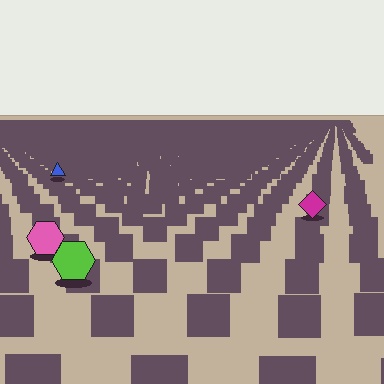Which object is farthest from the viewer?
The blue triangle is farthest from the viewer. It appears smaller and the ground texture around it is denser.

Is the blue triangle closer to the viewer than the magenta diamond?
No. The magenta diamond is closer — you can tell from the texture gradient: the ground texture is coarser near it.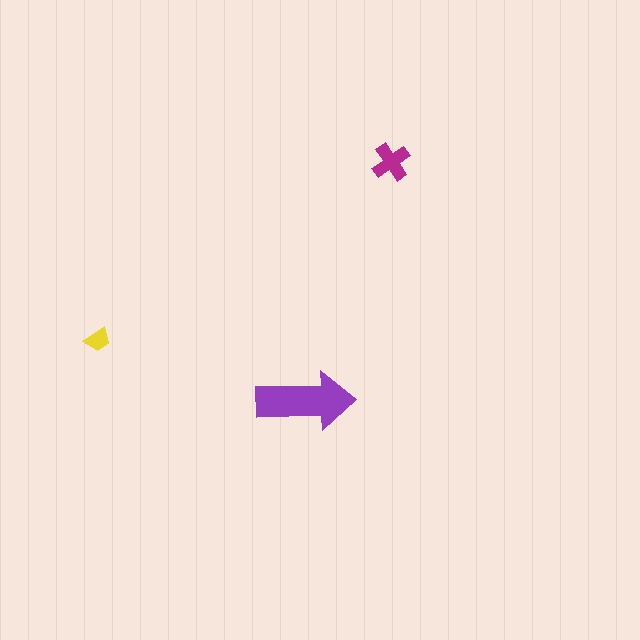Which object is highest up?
The magenta cross is topmost.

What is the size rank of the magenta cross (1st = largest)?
2nd.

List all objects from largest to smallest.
The purple arrow, the magenta cross, the yellow trapezoid.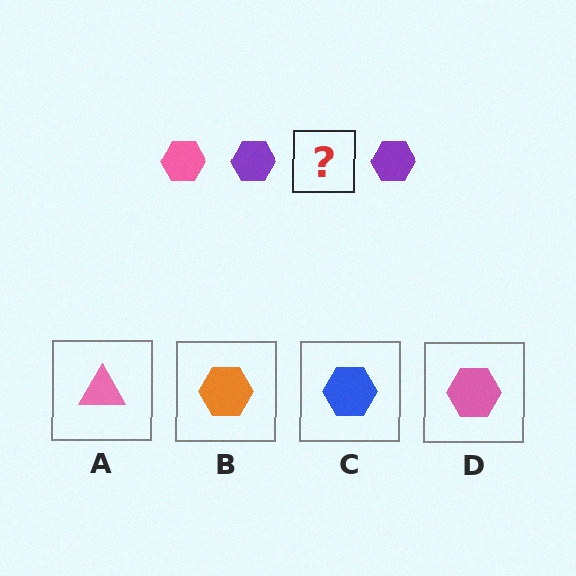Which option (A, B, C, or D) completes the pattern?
D.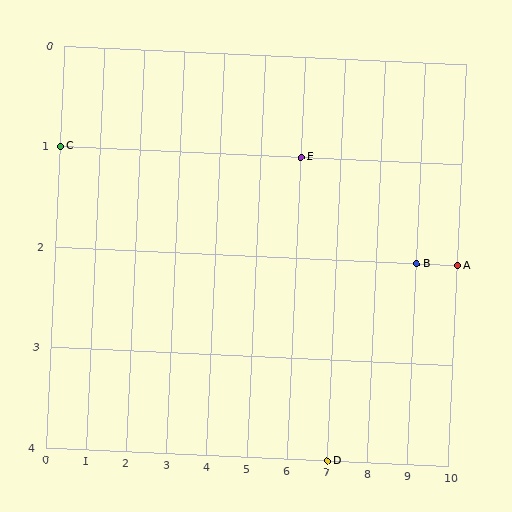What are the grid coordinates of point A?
Point A is at grid coordinates (10, 2).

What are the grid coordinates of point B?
Point B is at grid coordinates (9, 2).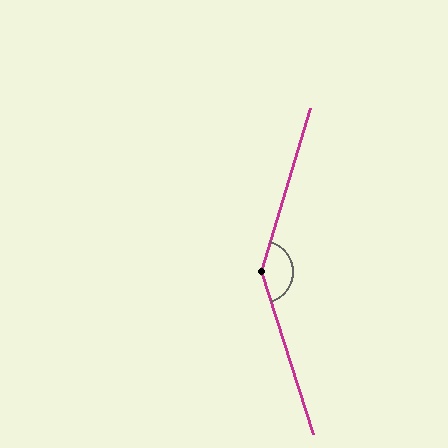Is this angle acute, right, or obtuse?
It is obtuse.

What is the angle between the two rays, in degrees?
Approximately 146 degrees.